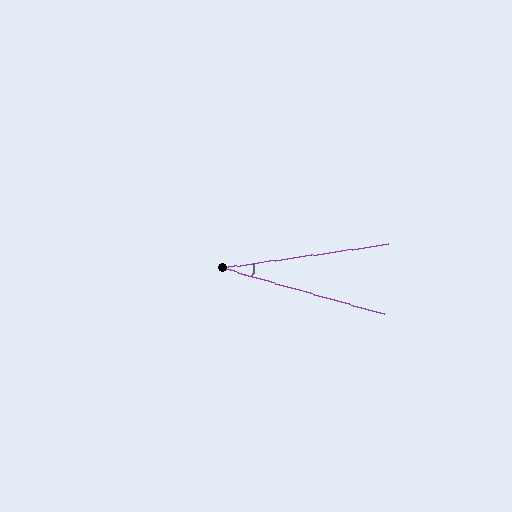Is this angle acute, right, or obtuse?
It is acute.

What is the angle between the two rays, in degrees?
Approximately 24 degrees.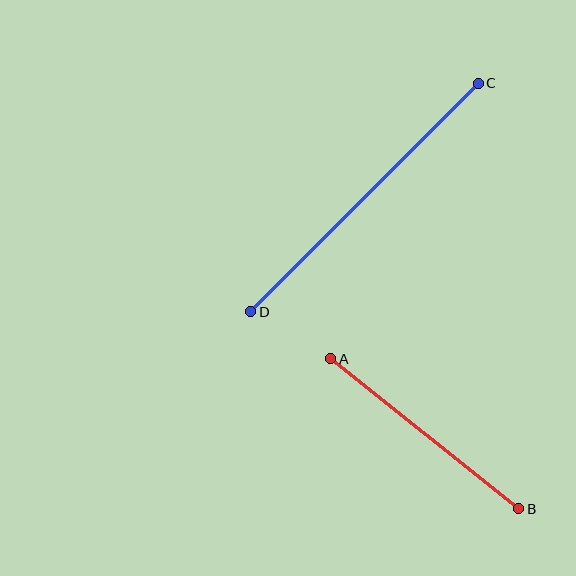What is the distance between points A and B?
The distance is approximately 241 pixels.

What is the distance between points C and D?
The distance is approximately 323 pixels.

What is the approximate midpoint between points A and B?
The midpoint is at approximately (425, 434) pixels.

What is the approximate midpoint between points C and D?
The midpoint is at approximately (364, 197) pixels.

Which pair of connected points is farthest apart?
Points C and D are farthest apart.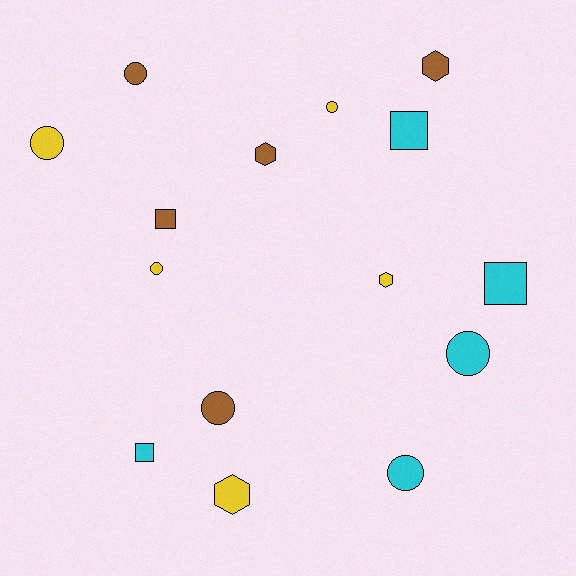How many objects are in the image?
There are 15 objects.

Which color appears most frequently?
Cyan, with 5 objects.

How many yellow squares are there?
There are no yellow squares.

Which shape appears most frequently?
Circle, with 7 objects.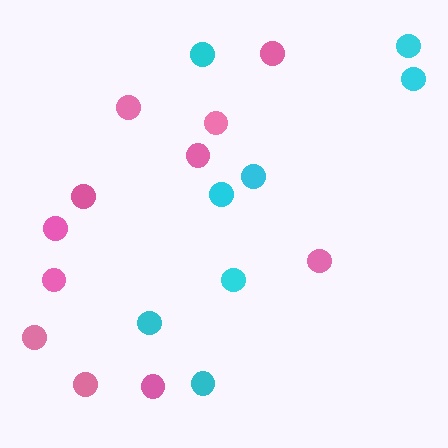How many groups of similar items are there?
There are 2 groups: one group of pink circles (11) and one group of cyan circles (8).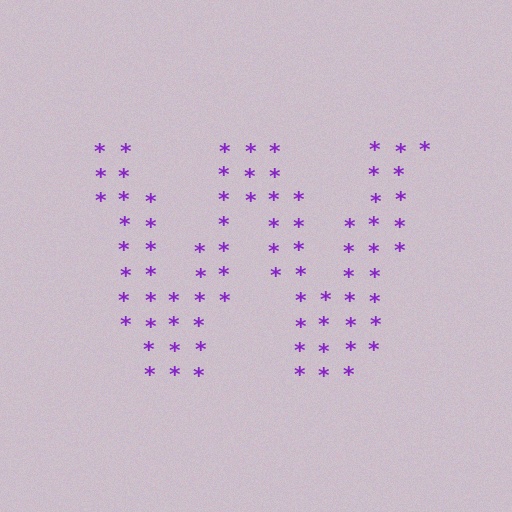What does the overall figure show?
The overall figure shows the letter W.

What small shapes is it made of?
It is made of small asterisks.